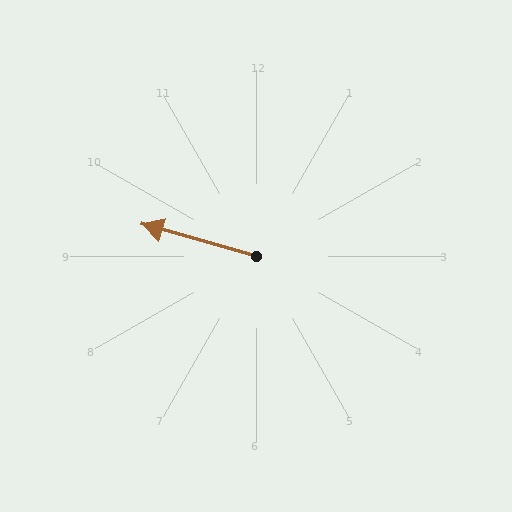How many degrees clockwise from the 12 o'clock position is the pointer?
Approximately 286 degrees.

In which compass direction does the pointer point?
West.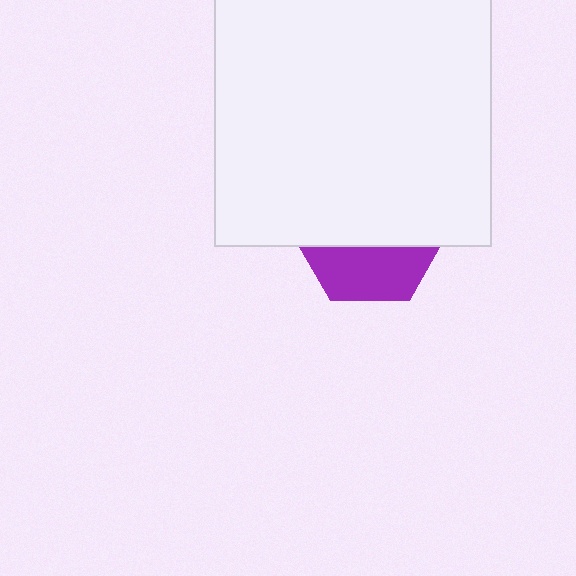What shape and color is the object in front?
The object in front is a white square.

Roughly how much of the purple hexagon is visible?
A small part of it is visible (roughly 36%).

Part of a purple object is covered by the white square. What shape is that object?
It is a hexagon.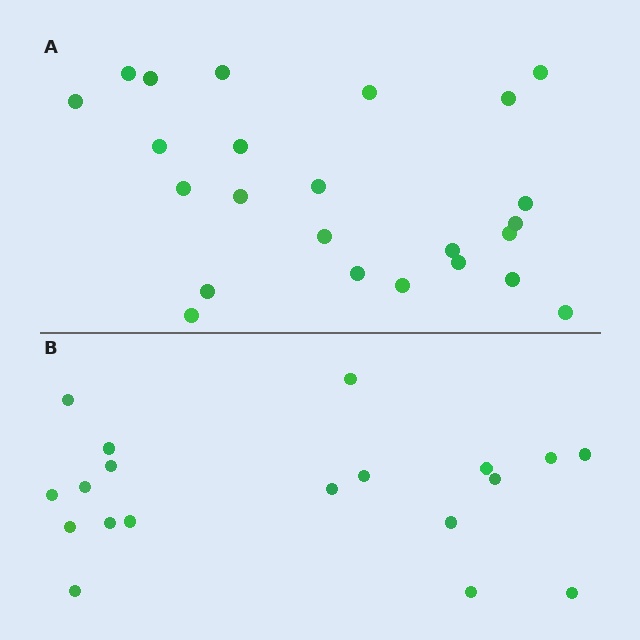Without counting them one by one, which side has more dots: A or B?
Region A (the top region) has more dots.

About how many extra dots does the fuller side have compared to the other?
Region A has about 5 more dots than region B.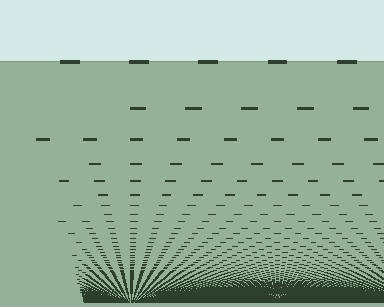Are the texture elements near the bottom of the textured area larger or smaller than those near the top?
Smaller. The gradient is inverted — elements near the bottom are smaller and denser.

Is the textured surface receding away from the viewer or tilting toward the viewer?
The surface appears to tilt toward the viewer. Texture elements get larger and sparser toward the top.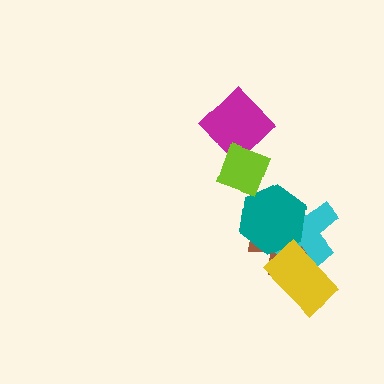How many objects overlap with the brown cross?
3 objects overlap with the brown cross.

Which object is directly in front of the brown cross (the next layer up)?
The cyan cross is directly in front of the brown cross.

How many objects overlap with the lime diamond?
2 objects overlap with the lime diamond.